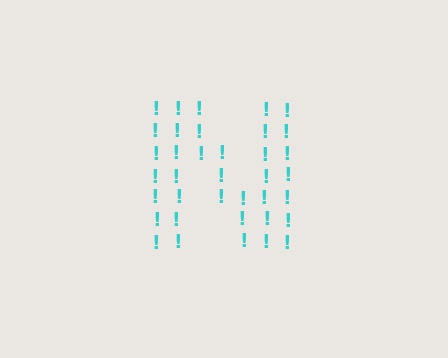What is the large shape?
The large shape is the letter N.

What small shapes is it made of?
It is made of small exclamation marks.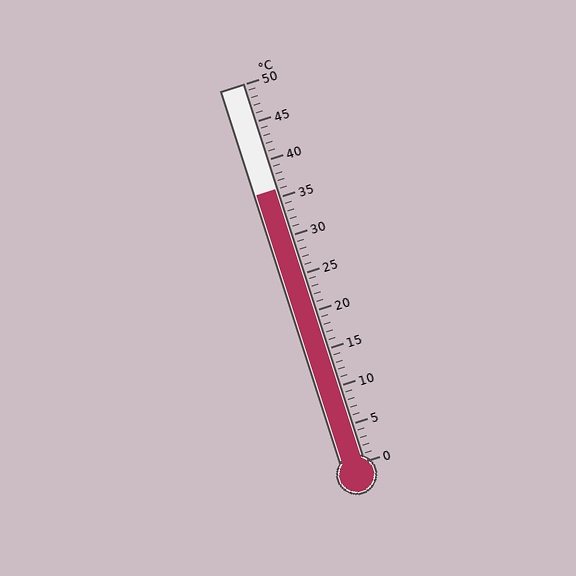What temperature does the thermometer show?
The thermometer shows approximately 36°C.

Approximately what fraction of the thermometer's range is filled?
The thermometer is filled to approximately 70% of its range.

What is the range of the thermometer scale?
The thermometer scale ranges from 0°C to 50°C.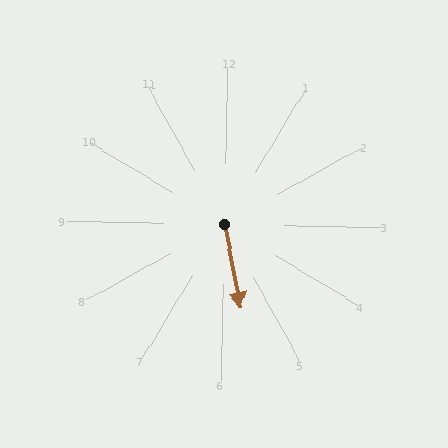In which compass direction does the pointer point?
South.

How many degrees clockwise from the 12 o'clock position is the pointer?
Approximately 168 degrees.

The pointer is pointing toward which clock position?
Roughly 6 o'clock.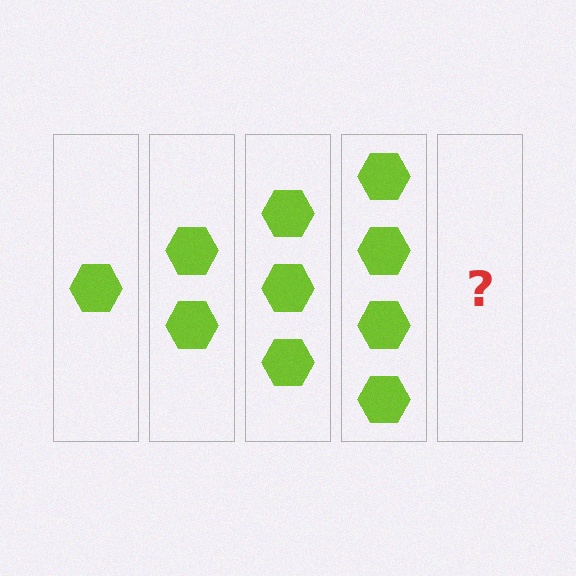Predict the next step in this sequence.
The next step is 5 hexagons.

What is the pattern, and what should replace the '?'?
The pattern is that each step adds one more hexagon. The '?' should be 5 hexagons.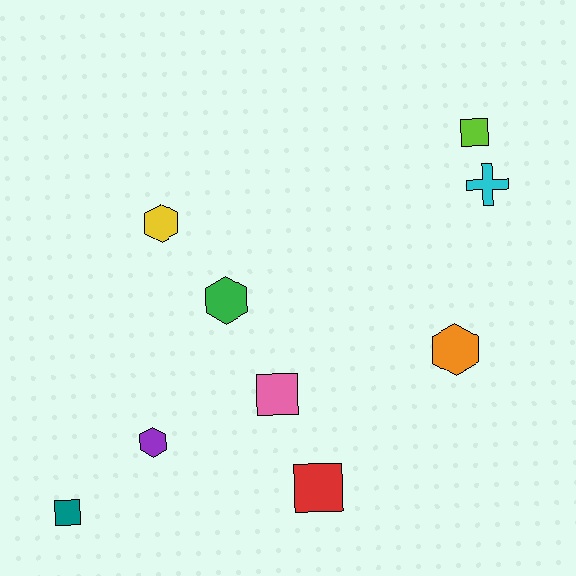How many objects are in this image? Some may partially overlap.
There are 9 objects.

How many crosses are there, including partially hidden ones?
There is 1 cross.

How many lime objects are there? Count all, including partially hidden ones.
There is 1 lime object.